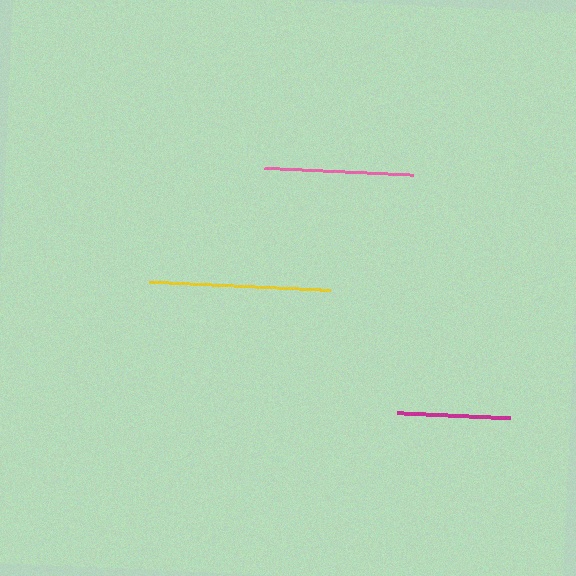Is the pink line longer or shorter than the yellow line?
The yellow line is longer than the pink line.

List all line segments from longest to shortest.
From longest to shortest: yellow, pink, magenta.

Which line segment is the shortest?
The magenta line is the shortest at approximately 113 pixels.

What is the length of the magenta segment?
The magenta segment is approximately 113 pixels long.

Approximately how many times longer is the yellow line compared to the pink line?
The yellow line is approximately 1.2 times the length of the pink line.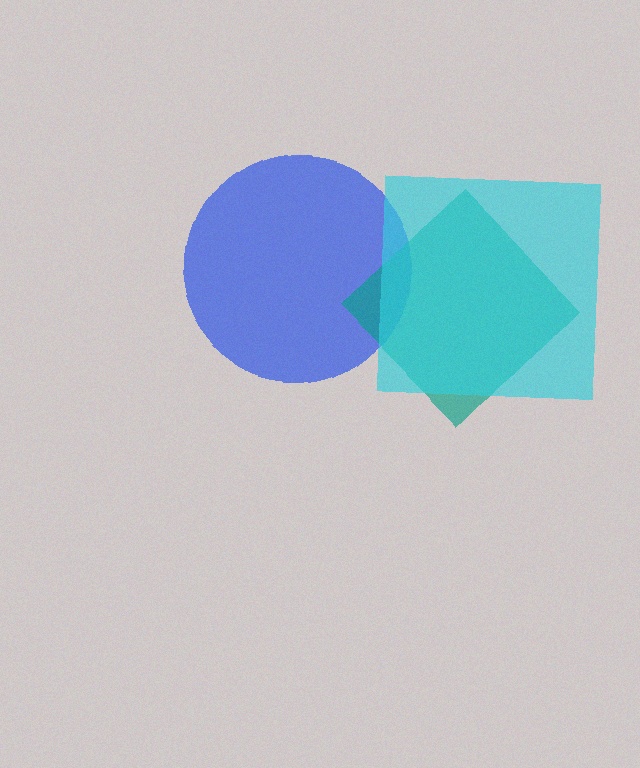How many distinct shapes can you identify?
There are 3 distinct shapes: a blue circle, a teal diamond, a cyan square.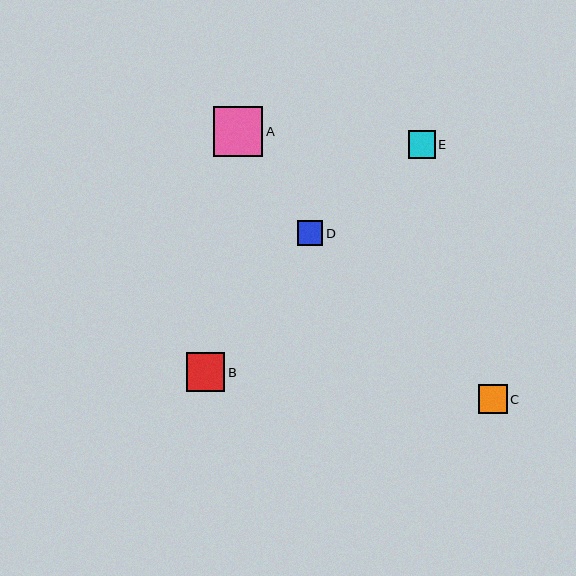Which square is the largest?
Square A is the largest with a size of approximately 50 pixels.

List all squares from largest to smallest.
From largest to smallest: A, B, C, E, D.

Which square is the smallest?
Square D is the smallest with a size of approximately 25 pixels.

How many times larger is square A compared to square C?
Square A is approximately 1.7 times the size of square C.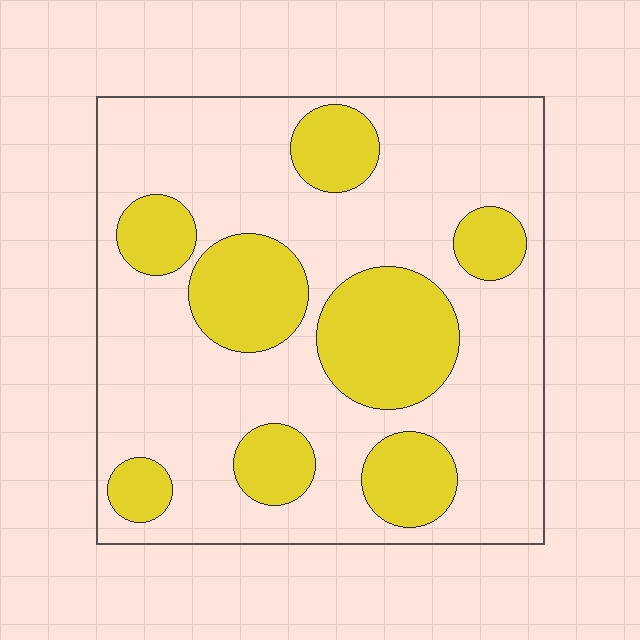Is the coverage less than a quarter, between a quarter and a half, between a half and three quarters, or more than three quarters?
Between a quarter and a half.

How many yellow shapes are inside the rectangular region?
8.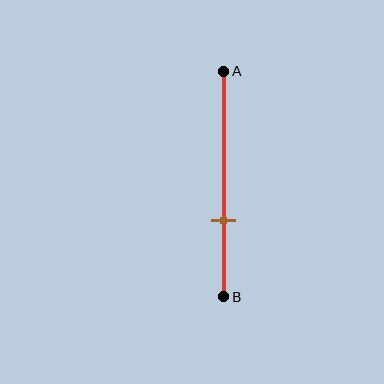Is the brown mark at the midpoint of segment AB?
No, the mark is at about 65% from A, not at the 50% midpoint.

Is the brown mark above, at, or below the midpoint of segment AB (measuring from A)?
The brown mark is below the midpoint of segment AB.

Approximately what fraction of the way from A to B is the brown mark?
The brown mark is approximately 65% of the way from A to B.